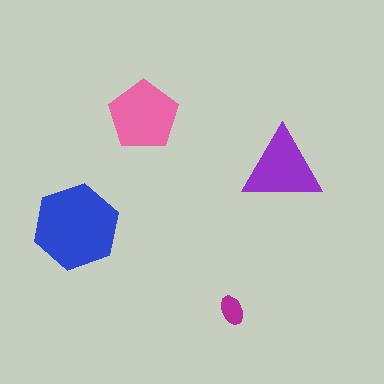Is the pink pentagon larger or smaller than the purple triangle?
Larger.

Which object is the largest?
The blue hexagon.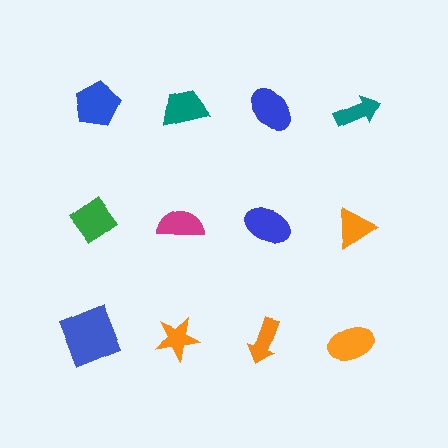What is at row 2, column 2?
A magenta semicircle.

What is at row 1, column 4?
A teal arrow.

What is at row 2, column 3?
A blue ellipse.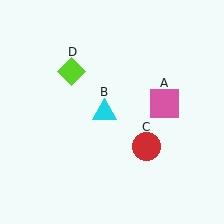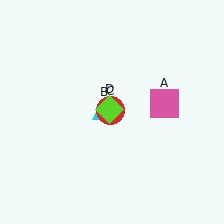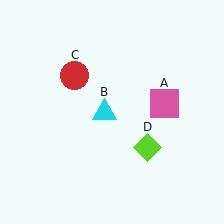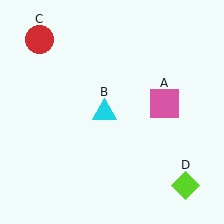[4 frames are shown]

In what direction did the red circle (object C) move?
The red circle (object C) moved up and to the left.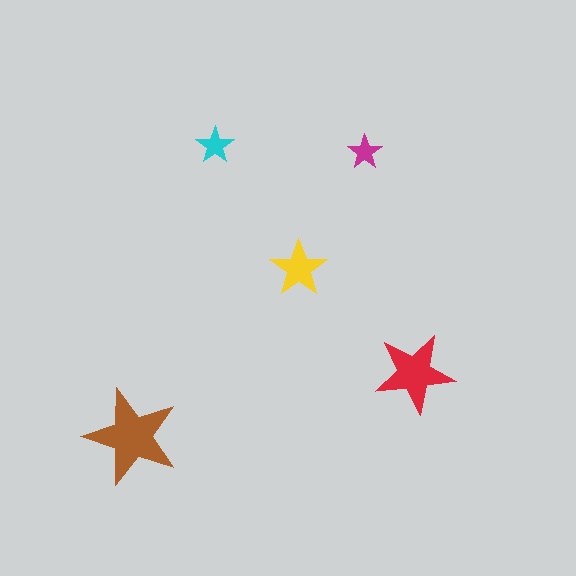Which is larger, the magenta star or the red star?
The red one.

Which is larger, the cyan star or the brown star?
The brown one.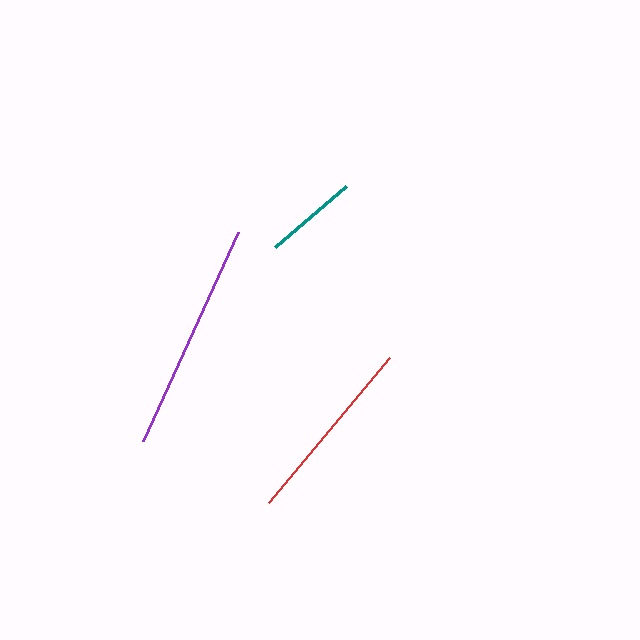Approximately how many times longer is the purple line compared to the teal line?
The purple line is approximately 2.5 times the length of the teal line.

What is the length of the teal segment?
The teal segment is approximately 93 pixels long.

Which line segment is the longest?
The purple line is the longest at approximately 229 pixels.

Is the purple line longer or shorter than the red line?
The purple line is longer than the red line.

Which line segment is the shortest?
The teal line is the shortest at approximately 93 pixels.